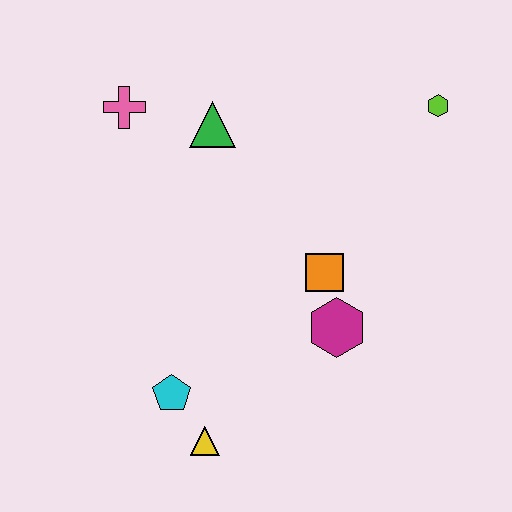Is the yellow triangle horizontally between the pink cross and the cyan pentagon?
No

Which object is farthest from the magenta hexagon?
The pink cross is farthest from the magenta hexagon.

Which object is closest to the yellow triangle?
The cyan pentagon is closest to the yellow triangle.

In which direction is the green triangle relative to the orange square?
The green triangle is above the orange square.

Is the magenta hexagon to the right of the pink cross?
Yes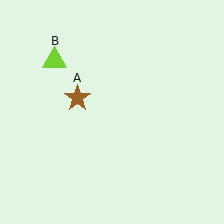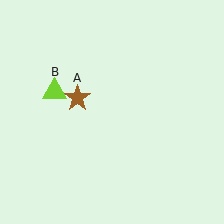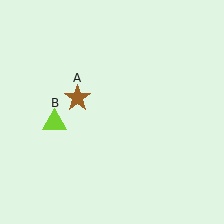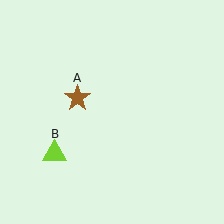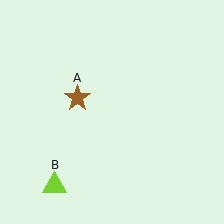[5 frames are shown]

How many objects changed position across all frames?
1 object changed position: lime triangle (object B).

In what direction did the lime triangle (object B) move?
The lime triangle (object B) moved down.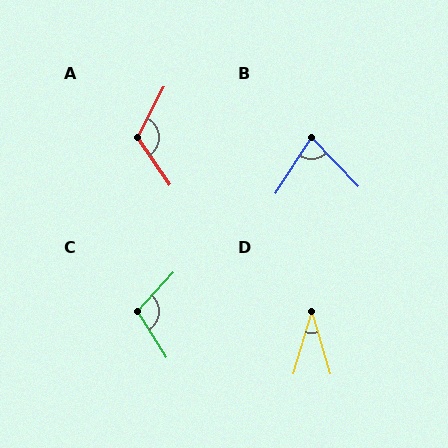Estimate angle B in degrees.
Approximately 77 degrees.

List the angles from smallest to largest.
D (32°), B (77°), C (105°), A (118°).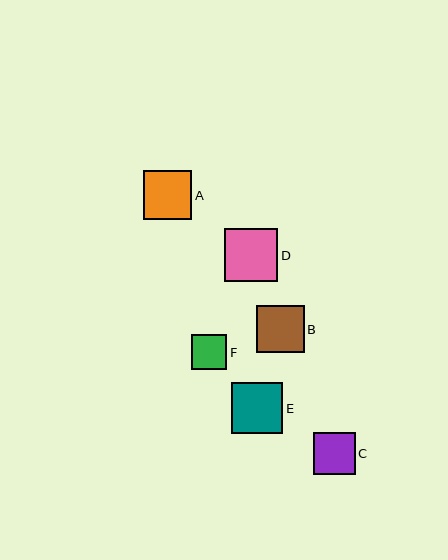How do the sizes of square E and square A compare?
Square E and square A are approximately the same size.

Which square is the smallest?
Square F is the smallest with a size of approximately 35 pixels.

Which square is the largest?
Square D is the largest with a size of approximately 53 pixels.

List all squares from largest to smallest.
From largest to smallest: D, E, A, B, C, F.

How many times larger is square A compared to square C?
Square A is approximately 1.2 times the size of square C.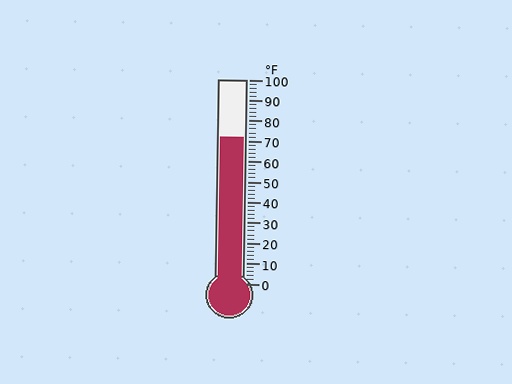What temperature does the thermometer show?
The thermometer shows approximately 72°F.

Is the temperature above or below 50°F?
The temperature is above 50°F.